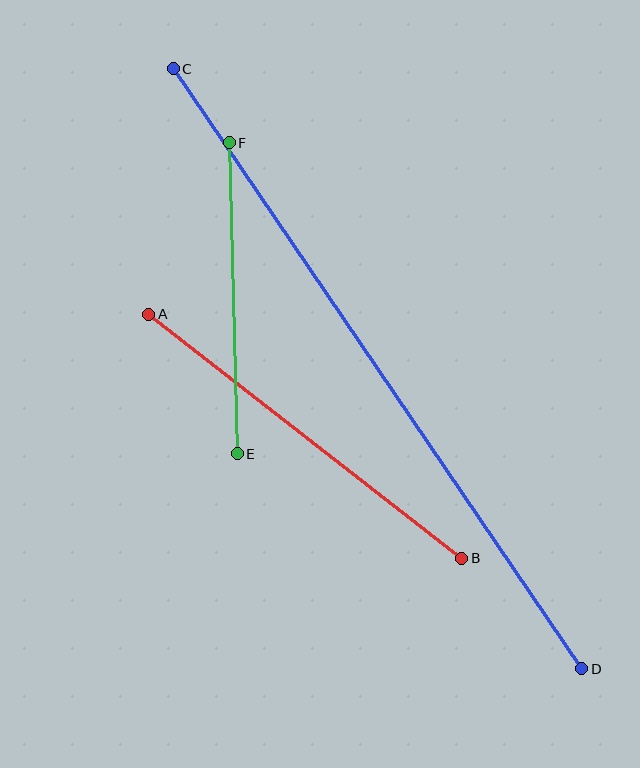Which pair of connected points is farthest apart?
Points C and D are farthest apart.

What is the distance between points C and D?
The distance is approximately 726 pixels.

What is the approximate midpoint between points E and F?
The midpoint is at approximately (233, 298) pixels.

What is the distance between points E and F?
The distance is approximately 311 pixels.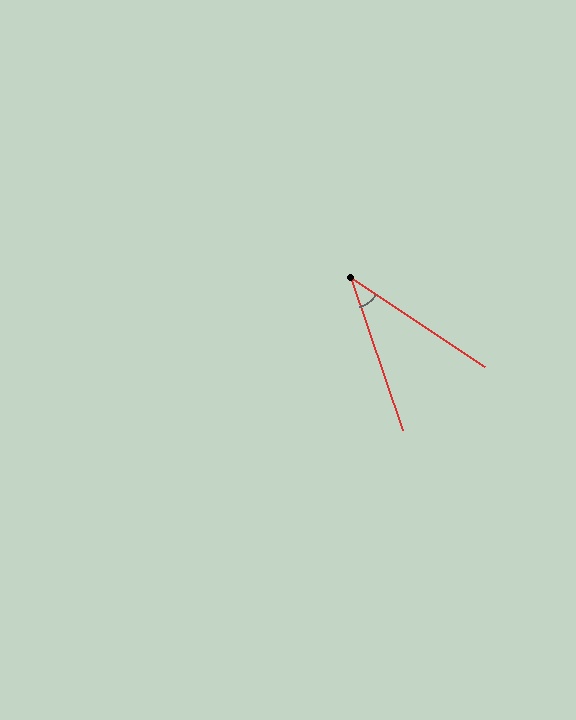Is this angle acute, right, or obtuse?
It is acute.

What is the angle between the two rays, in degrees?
Approximately 38 degrees.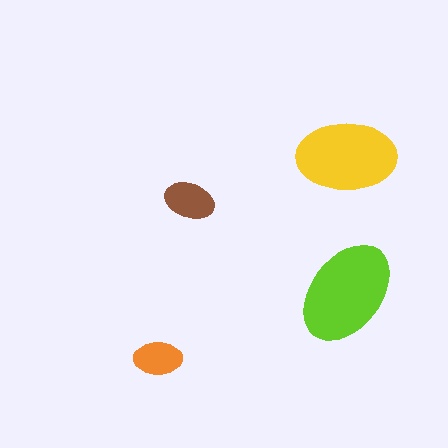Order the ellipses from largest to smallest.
the lime one, the yellow one, the brown one, the orange one.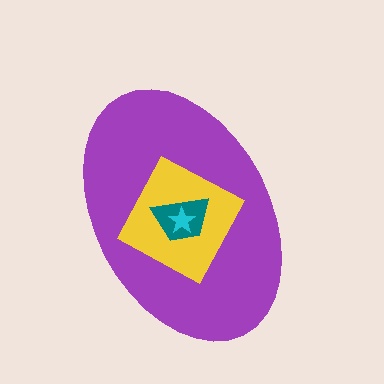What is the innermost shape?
The cyan star.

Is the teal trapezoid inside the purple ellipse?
Yes.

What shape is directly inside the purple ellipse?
The yellow square.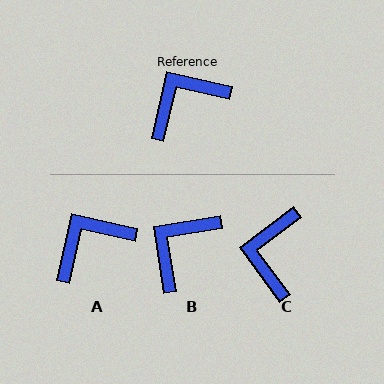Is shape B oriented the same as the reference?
No, it is off by about 22 degrees.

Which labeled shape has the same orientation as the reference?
A.